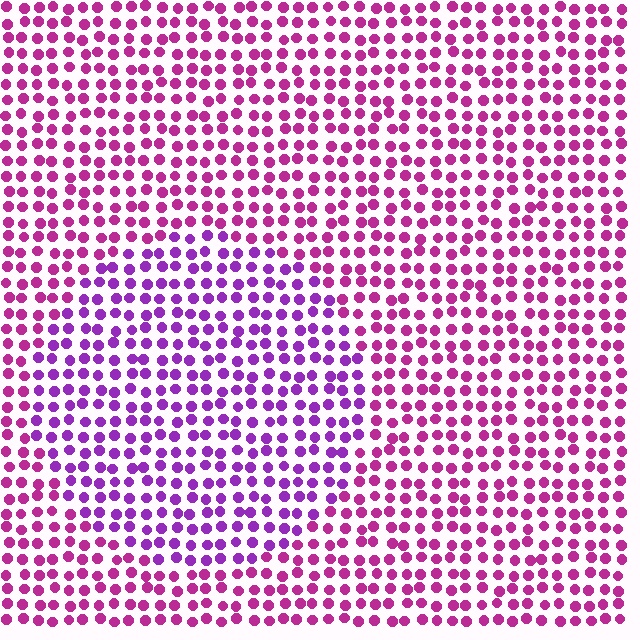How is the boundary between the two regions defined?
The boundary is defined purely by a slight shift in hue (about 32 degrees). Spacing, size, and orientation are identical on both sides.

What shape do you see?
I see a circle.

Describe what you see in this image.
The image is filled with small magenta elements in a uniform arrangement. A circle-shaped region is visible where the elements are tinted to a slightly different hue, forming a subtle color boundary.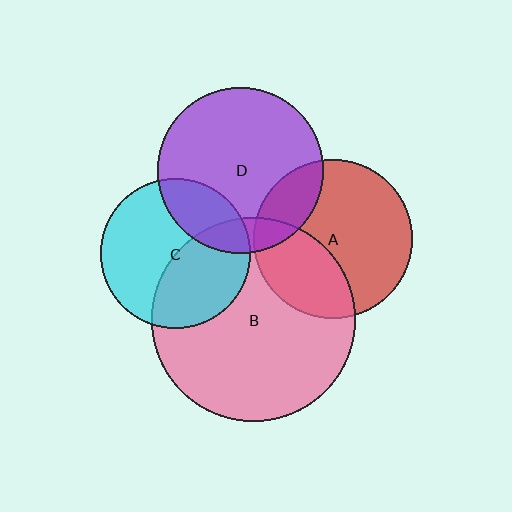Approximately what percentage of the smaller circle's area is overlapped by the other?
Approximately 10%.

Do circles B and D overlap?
Yes.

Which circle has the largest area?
Circle B (pink).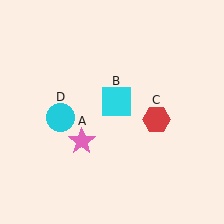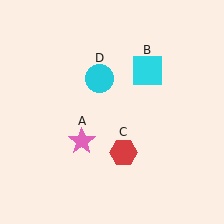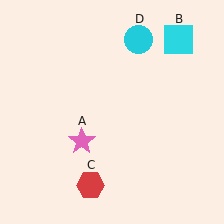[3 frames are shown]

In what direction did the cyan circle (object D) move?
The cyan circle (object D) moved up and to the right.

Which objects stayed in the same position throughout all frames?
Pink star (object A) remained stationary.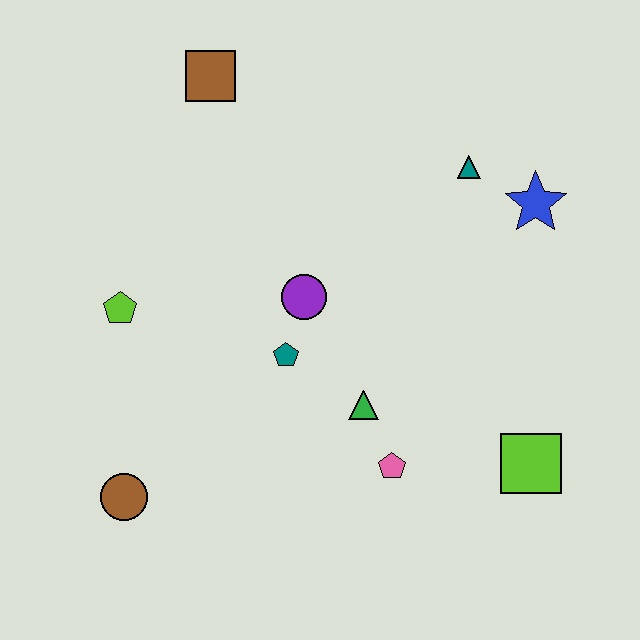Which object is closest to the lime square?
The pink pentagon is closest to the lime square.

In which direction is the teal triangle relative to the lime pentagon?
The teal triangle is to the right of the lime pentagon.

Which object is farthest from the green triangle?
The brown square is farthest from the green triangle.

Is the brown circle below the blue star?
Yes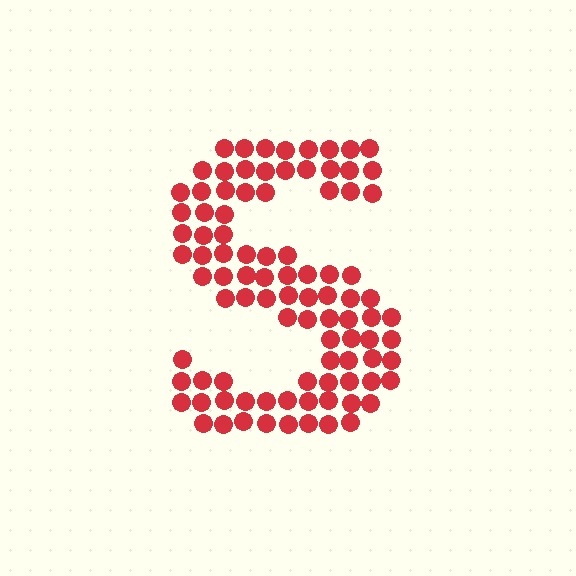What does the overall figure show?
The overall figure shows the letter S.